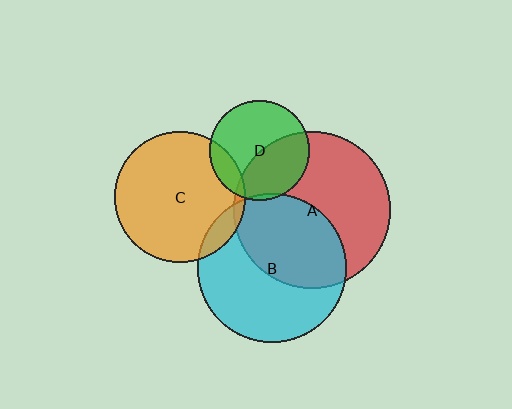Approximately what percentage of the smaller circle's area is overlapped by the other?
Approximately 40%.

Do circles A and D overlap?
Yes.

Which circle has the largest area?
Circle A (red).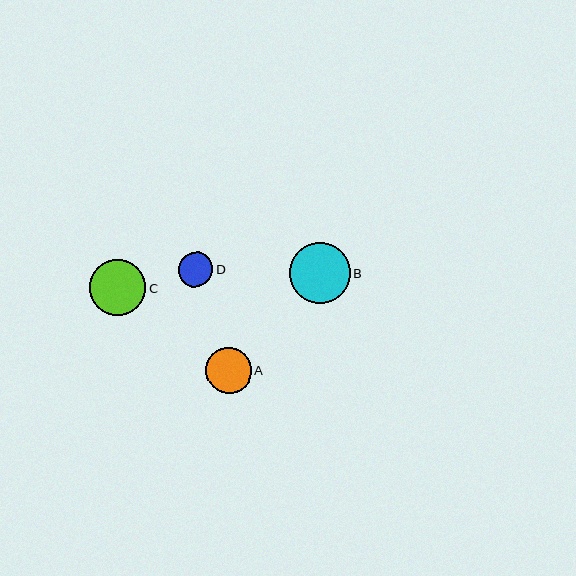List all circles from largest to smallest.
From largest to smallest: B, C, A, D.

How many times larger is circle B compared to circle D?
Circle B is approximately 1.8 times the size of circle D.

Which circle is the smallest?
Circle D is the smallest with a size of approximately 34 pixels.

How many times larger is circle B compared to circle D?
Circle B is approximately 1.8 times the size of circle D.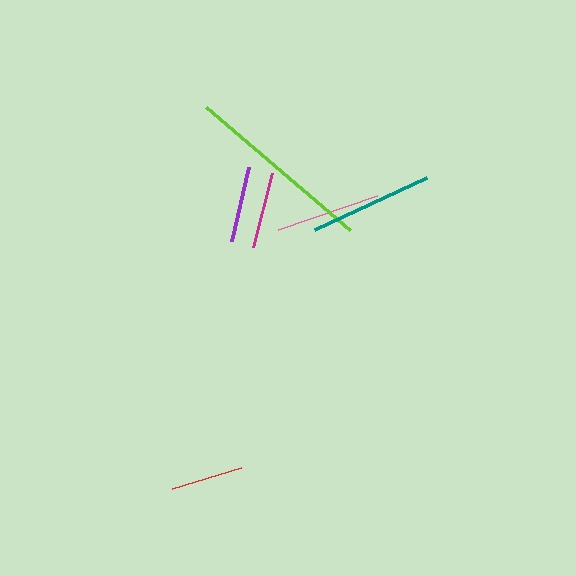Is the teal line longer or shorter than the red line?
The teal line is longer than the red line.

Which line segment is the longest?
The lime line is the longest at approximately 190 pixels.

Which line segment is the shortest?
The red line is the shortest at approximately 72 pixels.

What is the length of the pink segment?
The pink segment is approximately 105 pixels long.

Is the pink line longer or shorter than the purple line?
The pink line is longer than the purple line.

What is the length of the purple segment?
The purple segment is approximately 76 pixels long.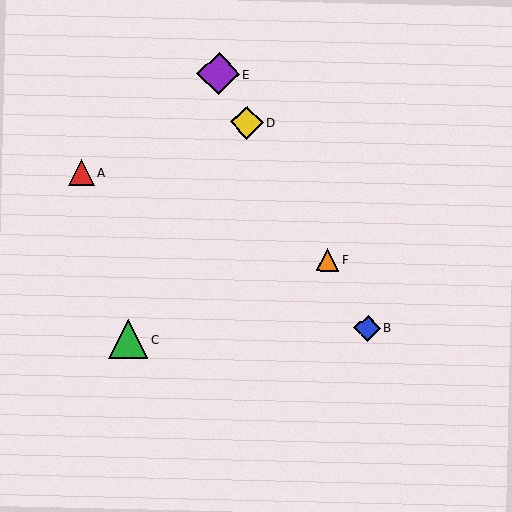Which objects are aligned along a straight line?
Objects B, D, E, F are aligned along a straight line.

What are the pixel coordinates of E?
Object E is at (218, 74).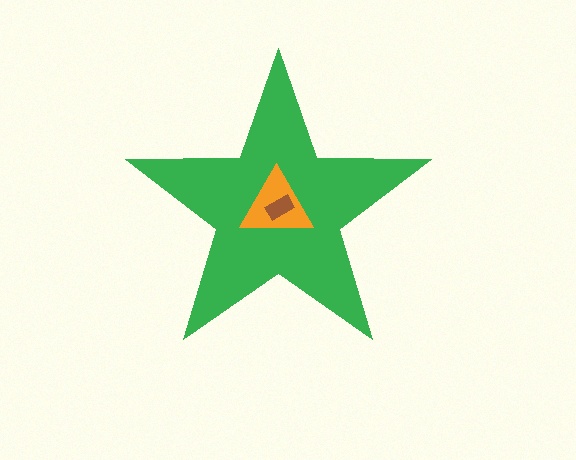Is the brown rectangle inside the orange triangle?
Yes.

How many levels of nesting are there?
3.